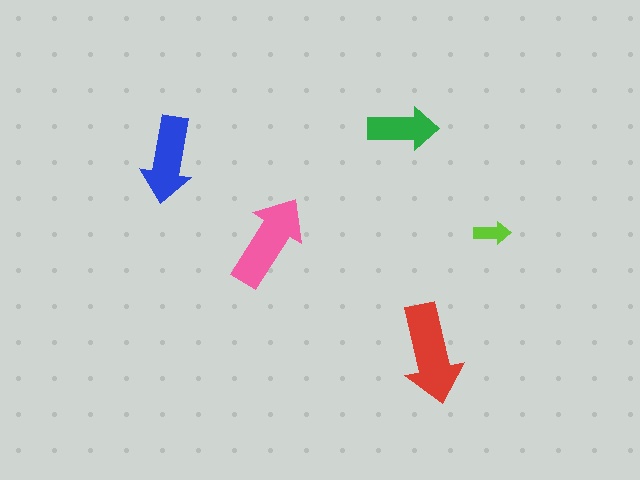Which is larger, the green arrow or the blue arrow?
The blue one.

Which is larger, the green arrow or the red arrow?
The red one.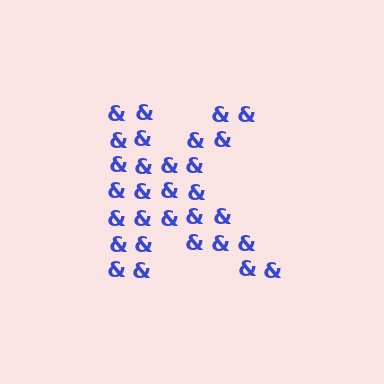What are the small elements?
The small elements are ampersands.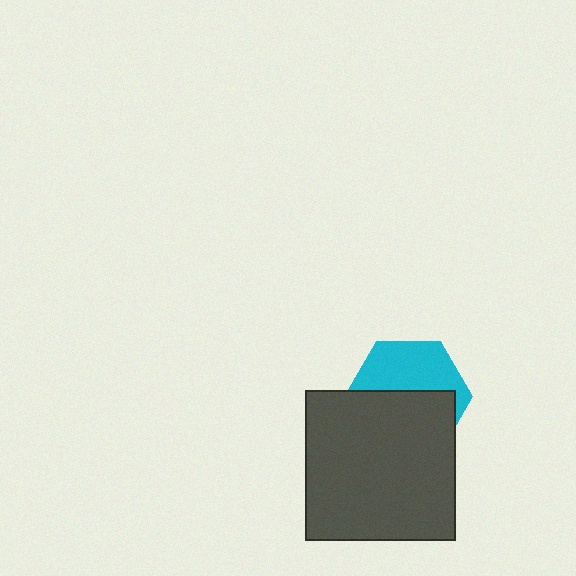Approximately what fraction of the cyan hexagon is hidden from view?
Roughly 55% of the cyan hexagon is hidden behind the dark gray square.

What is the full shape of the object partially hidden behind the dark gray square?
The partially hidden object is a cyan hexagon.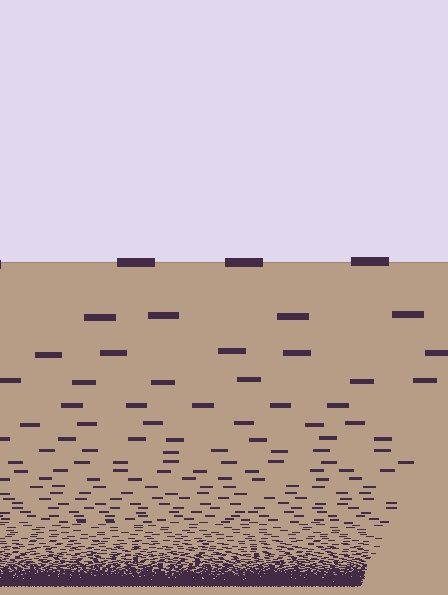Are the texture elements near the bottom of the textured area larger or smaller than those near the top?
Smaller. The gradient is inverted — elements near the bottom are smaller and denser.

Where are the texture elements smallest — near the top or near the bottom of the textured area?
Near the bottom.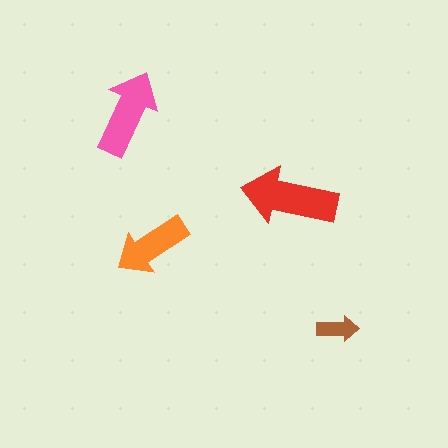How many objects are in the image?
There are 4 objects in the image.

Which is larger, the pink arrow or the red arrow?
The red one.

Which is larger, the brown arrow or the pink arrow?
The pink one.